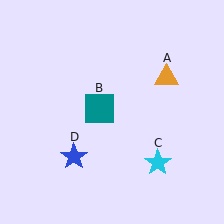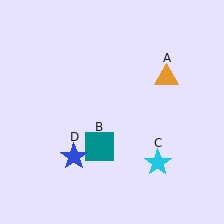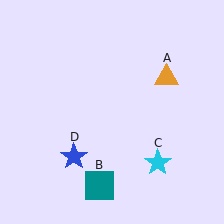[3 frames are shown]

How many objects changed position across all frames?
1 object changed position: teal square (object B).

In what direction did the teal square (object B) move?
The teal square (object B) moved down.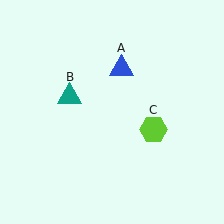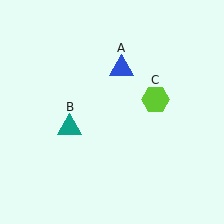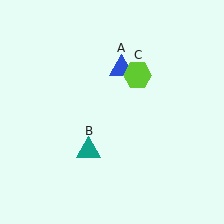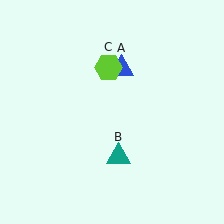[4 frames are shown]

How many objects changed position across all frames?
2 objects changed position: teal triangle (object B), lime hexagon (object C).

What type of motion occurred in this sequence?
The teal triangle (object B), lime hexagon (object C) rotated counterclockwise around the center of the scene.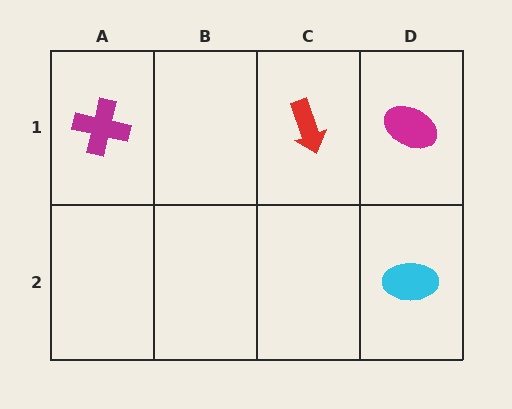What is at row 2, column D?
A cyan ellipse.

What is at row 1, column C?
A red arrow.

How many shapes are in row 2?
1 shape.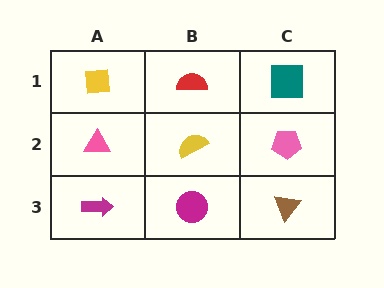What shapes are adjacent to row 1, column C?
A pink pentagon (row 2, column C), a red semicircle (row 1, column B).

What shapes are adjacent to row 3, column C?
A pink pentagon (row 2, column C), a magenta circle (row 3, column B).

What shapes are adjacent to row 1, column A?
A pink triangle (row 2, column A), a red semicircle (row 1, column B).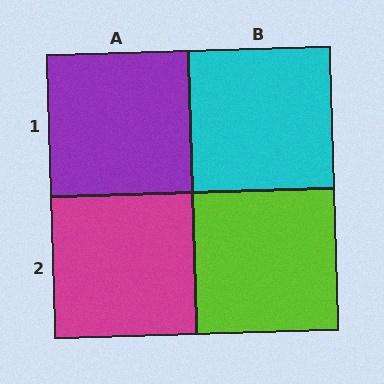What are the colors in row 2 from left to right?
Magenta, lime.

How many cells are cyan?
1 cell is cyan.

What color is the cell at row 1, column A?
Purple.